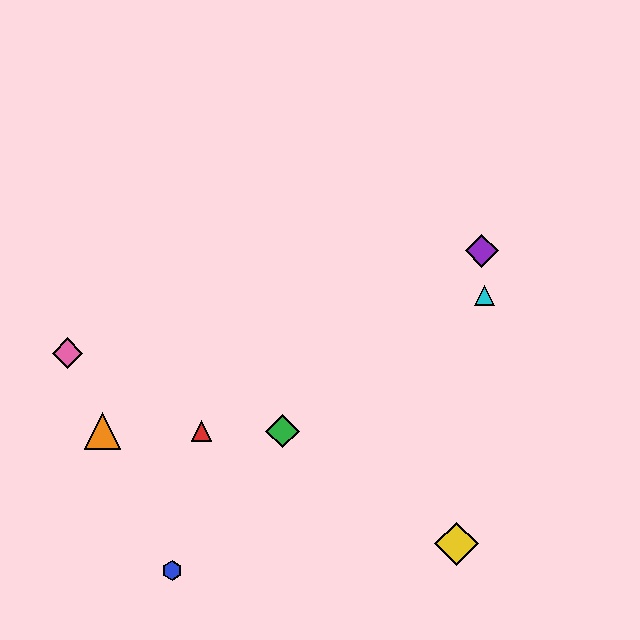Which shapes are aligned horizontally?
The red triangle, the green diamond, the orange triangle are aligned horizontally.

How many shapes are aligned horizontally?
3 shapes (the red triangle, the green diamond, the orange triangle) are aligned horizontally.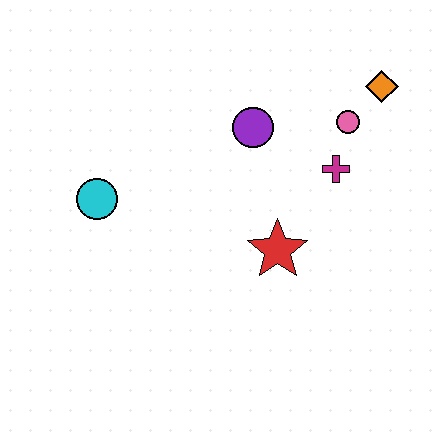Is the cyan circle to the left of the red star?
Yes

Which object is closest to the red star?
The magenta cross is closest to the red star.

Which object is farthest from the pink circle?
The cyan circle is farthest from the pink circle.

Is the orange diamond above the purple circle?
Yes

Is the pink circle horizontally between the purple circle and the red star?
No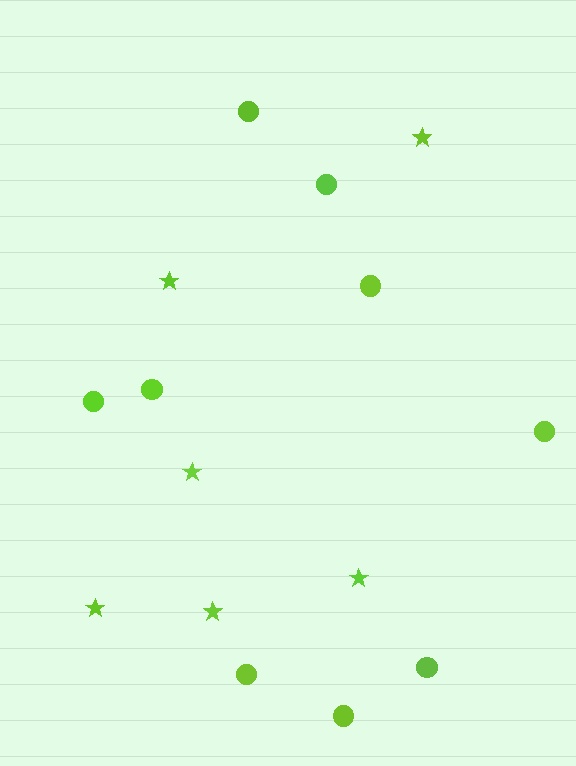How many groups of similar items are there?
There are 2 groups: one group of circles (9) and one group of stars (6).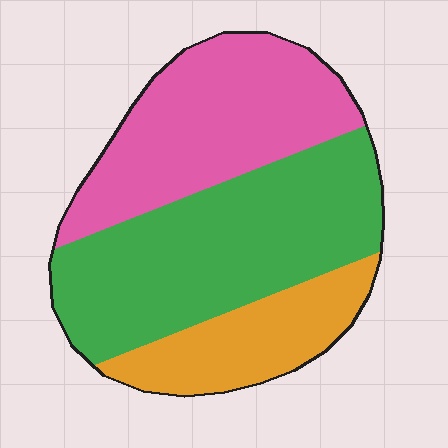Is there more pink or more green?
Green.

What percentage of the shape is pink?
Pink covers around 35% of the shape.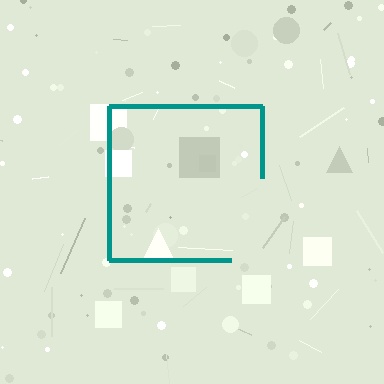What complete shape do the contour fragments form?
The contour fragments form a square.